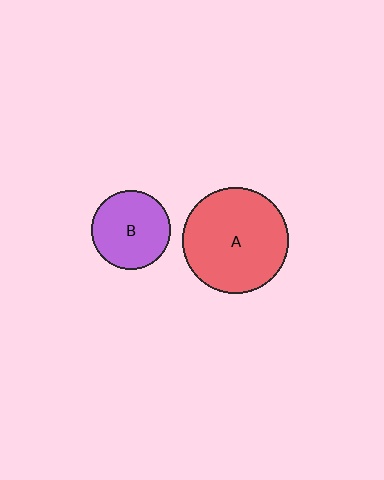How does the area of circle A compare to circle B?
Approximately 1.8 times.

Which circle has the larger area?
Circle A (red).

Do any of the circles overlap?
No, none of the circles overlap.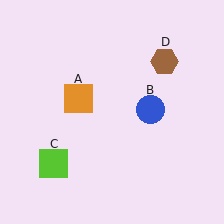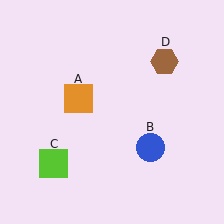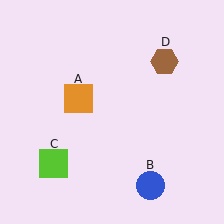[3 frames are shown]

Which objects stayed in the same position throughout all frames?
Orange square (object A) and lime square (object C) and brown hexagon (object D) remained stationary.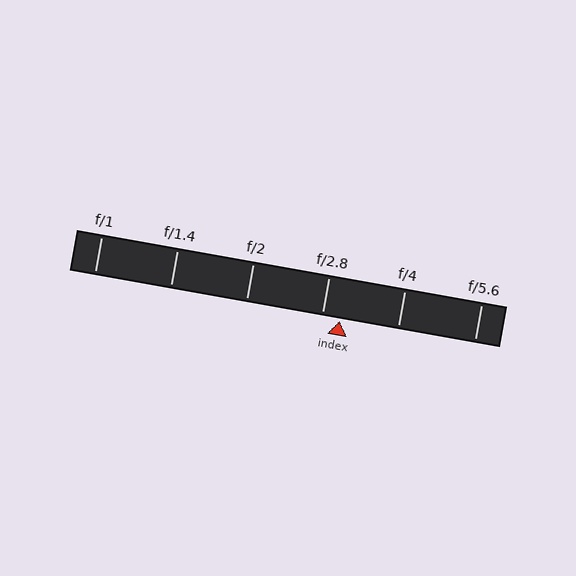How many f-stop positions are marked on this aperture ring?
There are 6 f-stop positions marked.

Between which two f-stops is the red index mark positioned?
The index mark is between f/2.8 and f/4.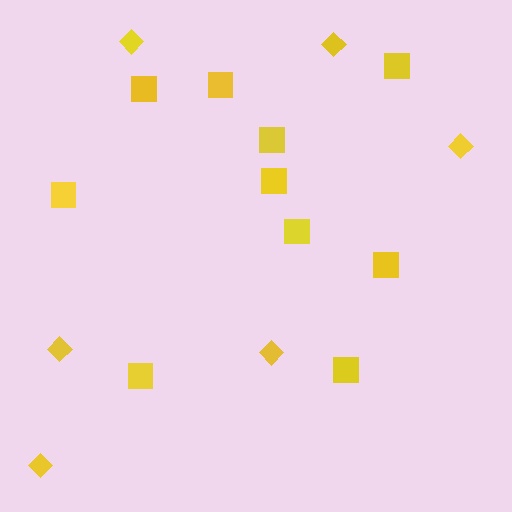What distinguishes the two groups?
There are 2 groups: one group of diamonds (6) and one group of squares (10).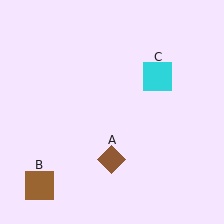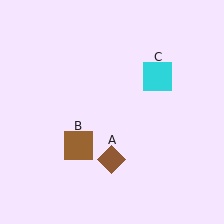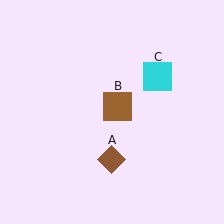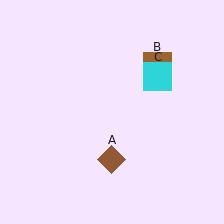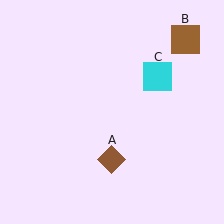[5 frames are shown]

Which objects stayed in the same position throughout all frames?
Brown diamond (object A) and cyan square (object C) remained stationary.